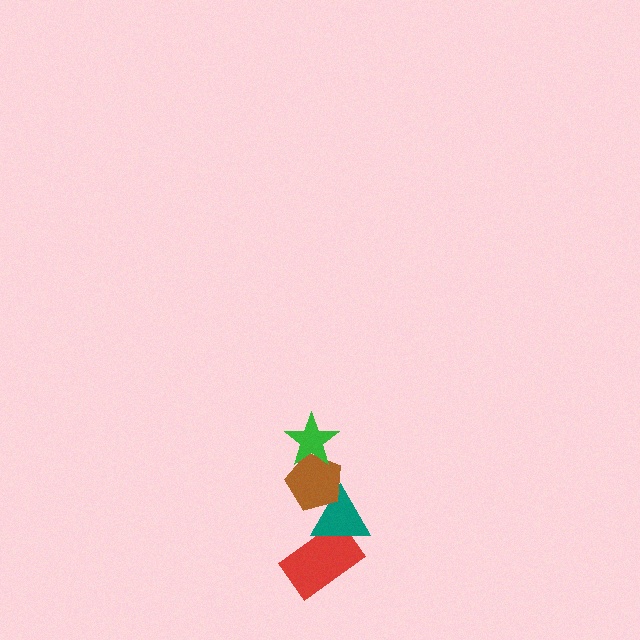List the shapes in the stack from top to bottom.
From top to bottom: the green star, the brown pentagon, the teal triangle, the red rectangle.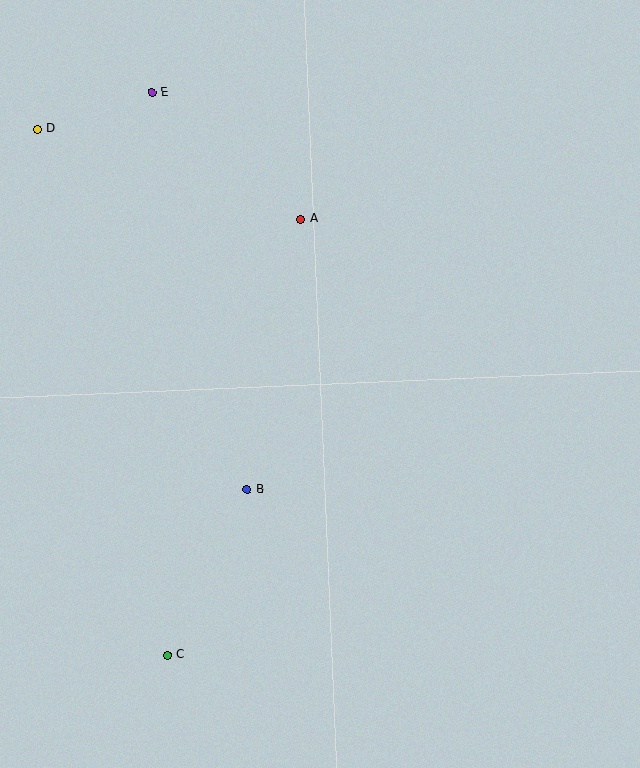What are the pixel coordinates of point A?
Point A is at (301, 219).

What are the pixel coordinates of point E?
Point E is at (152, 93).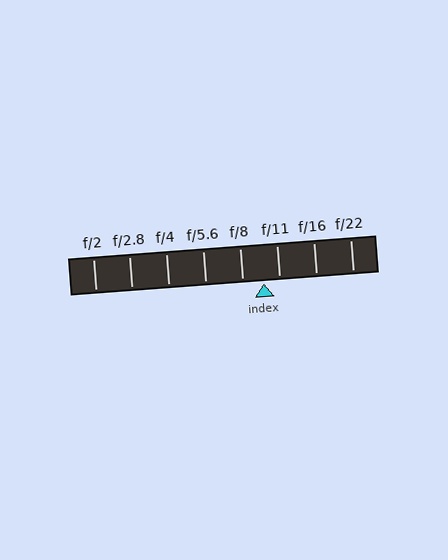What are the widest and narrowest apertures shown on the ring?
The widest aperture shown is f/2 and the narrowest is f/22.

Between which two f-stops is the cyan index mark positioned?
The index mark is between f/8 and f/11.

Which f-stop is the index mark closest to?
The index mark is closest to f/11.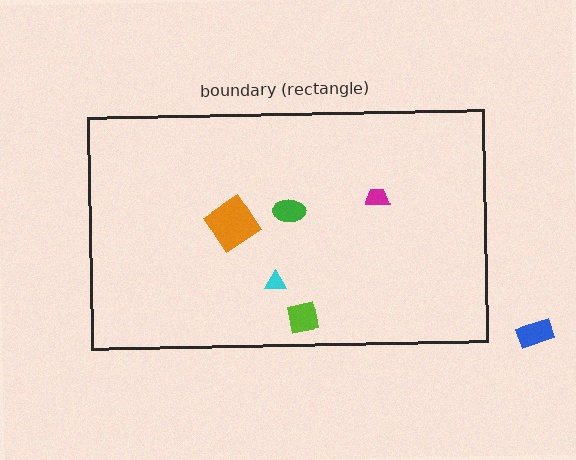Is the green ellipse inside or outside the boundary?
Inside.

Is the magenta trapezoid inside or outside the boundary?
Inside.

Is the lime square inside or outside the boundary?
Inside.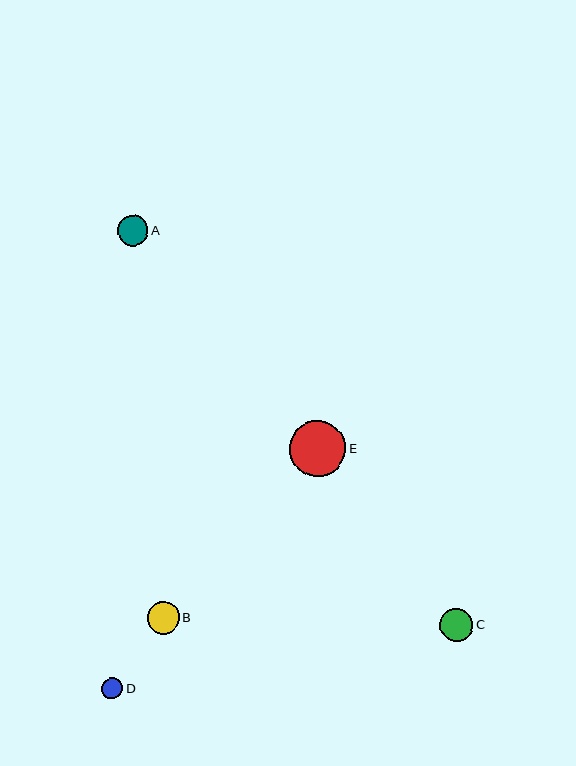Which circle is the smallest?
Circle D is the smallest with a size of approximately 21 pixels.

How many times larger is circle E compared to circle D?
Circle E is approximately 2.6 times the size of circle D.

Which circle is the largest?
Circle E is the largest with a size of approximately 56 pixels.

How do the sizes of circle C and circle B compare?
Circle C and circle B are approximately the same size.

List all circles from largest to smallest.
From largest to smallest: E, C, B, A, D.